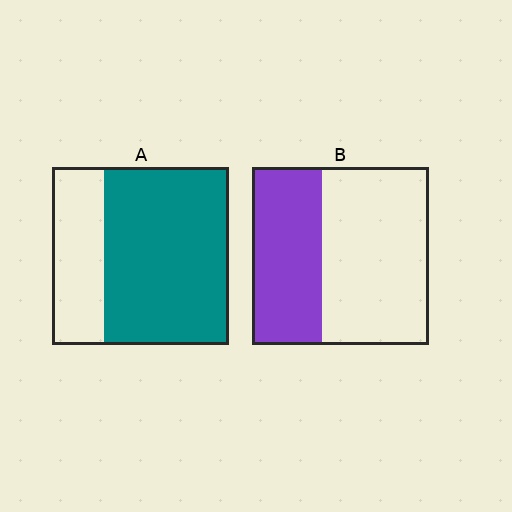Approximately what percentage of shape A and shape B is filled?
A is approximately 70% and B is approximately 40%.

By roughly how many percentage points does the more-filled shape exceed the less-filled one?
By roughly 30 percentage points (A over B).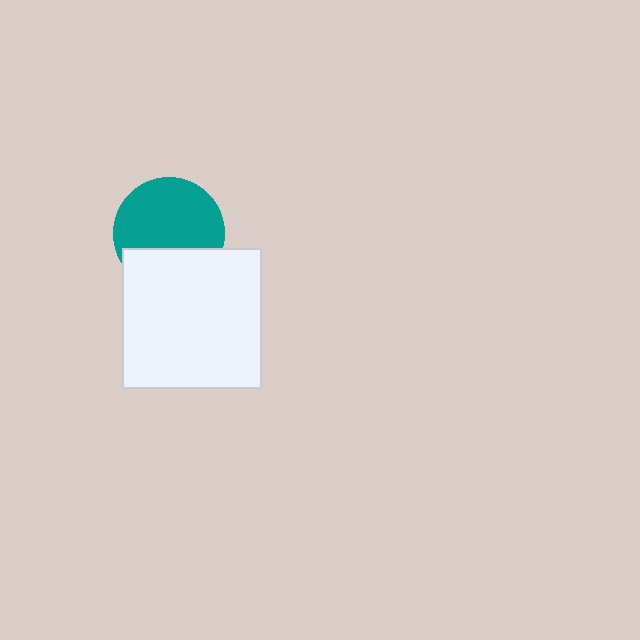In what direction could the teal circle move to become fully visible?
The teal circle could move up. That would shift it out from behind the white square entirely.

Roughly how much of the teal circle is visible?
Most of it is visible (roughly 66%).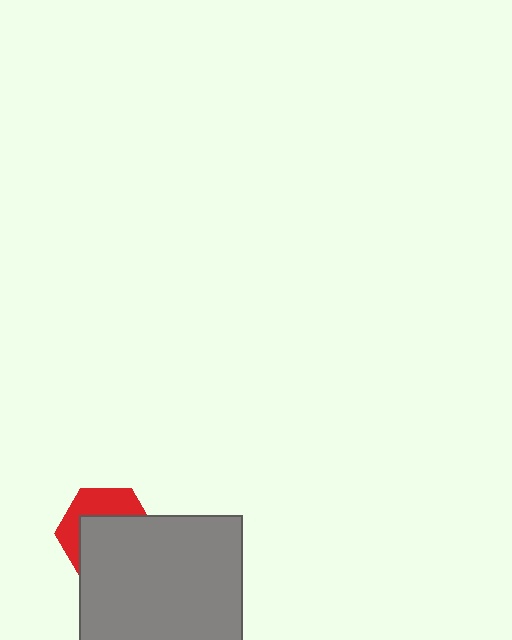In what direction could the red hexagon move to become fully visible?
The red hexagon could move up. That would shift it out from behind the gray square entirely.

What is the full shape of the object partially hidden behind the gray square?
The partially hidden object is a red hexagon.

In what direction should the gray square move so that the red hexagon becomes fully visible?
The gray square should move down. That is the shortest direction to clear the overlap and leave the red hexagon fully visible.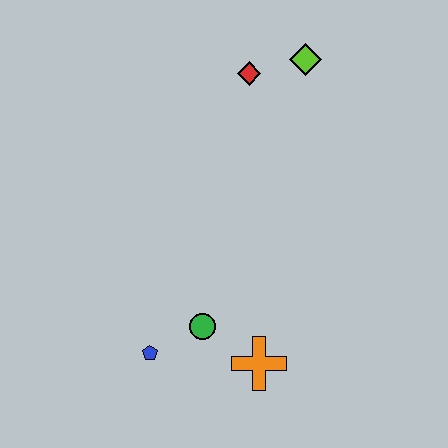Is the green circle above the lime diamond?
No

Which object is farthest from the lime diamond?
The blue pentagon is farthest from the lime diamond.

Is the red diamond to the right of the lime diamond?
No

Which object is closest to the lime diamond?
The red diamond is closest to the lime diamond.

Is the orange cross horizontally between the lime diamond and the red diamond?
Yes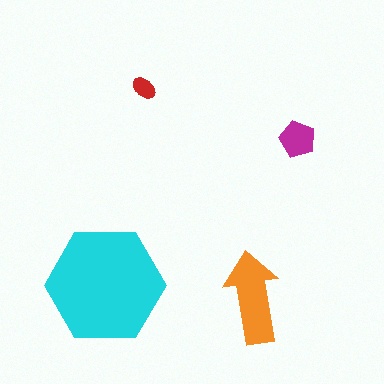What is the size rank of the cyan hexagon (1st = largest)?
1st.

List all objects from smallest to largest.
The red ellipse, the magenta pentagon, the orange arrow, the cyan hexagon.